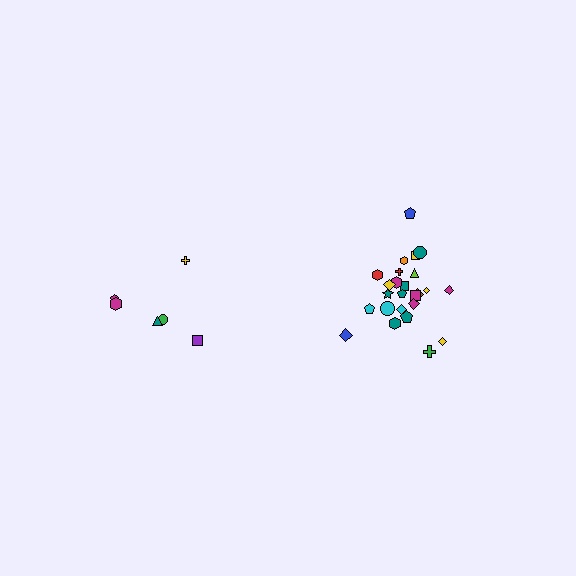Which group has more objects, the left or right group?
The right group.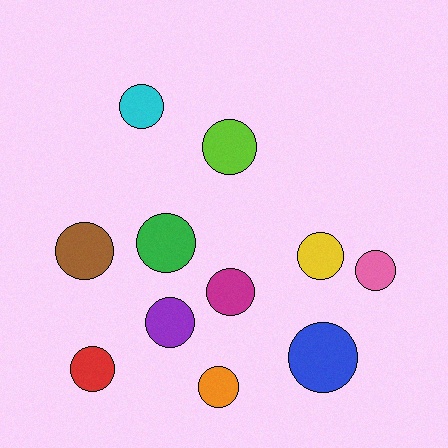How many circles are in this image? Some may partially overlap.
There are 11 circles.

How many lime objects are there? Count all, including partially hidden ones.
There is 1 lime object.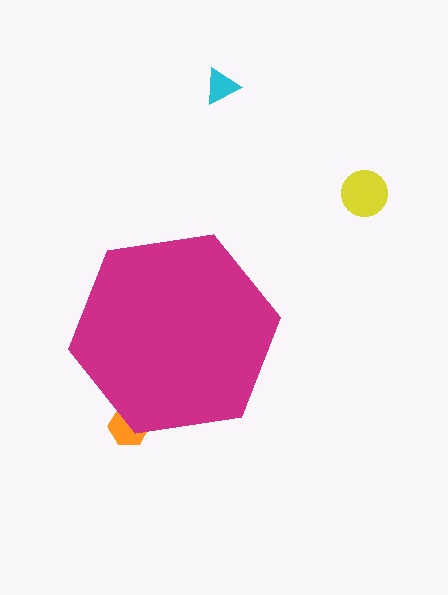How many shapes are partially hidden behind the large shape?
1 shape is partially hidden.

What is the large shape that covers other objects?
A magenta hexagon.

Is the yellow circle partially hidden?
No, the yellow circle is fully visible.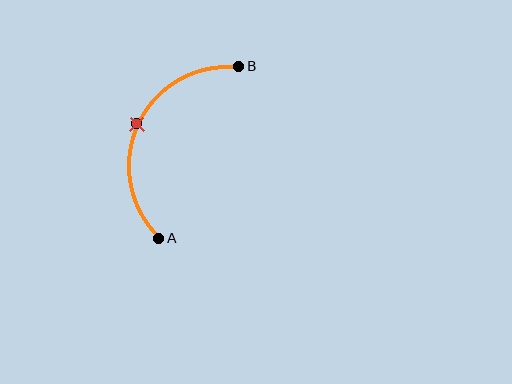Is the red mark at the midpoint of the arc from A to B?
Yes. The red mark lies on the arc at equal arc-length from both A and B — it is the arc midpoint.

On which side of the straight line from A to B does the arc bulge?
The arc bulges to the left of the straight line connecting A and B.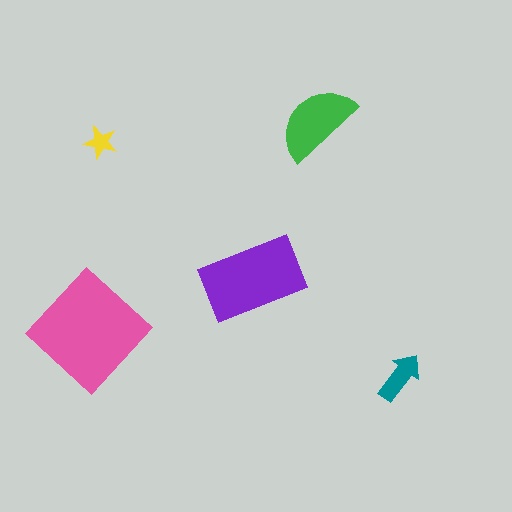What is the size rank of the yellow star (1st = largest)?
5th.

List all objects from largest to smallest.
The pink diamond, the purple rectangle, the green semicircle, the teal arrow, the yellow star.